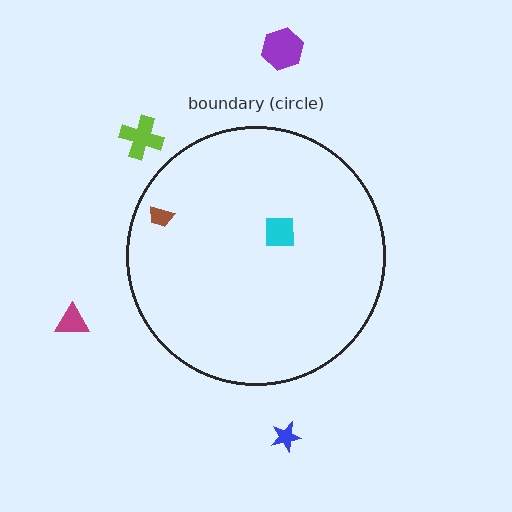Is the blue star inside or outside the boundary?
Outside.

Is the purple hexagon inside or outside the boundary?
Outside.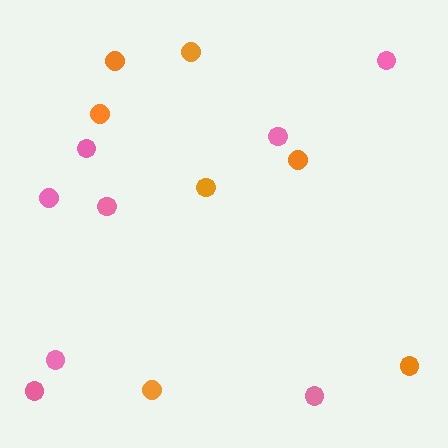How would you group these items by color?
There are 2 groups: one group of orange circles (7) and one group of pink circles (8).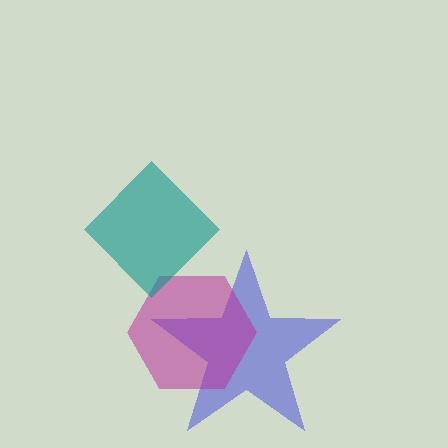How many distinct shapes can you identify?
There are 3 distinct shapes: a blue star, a magenta hexagon, a teal diamond.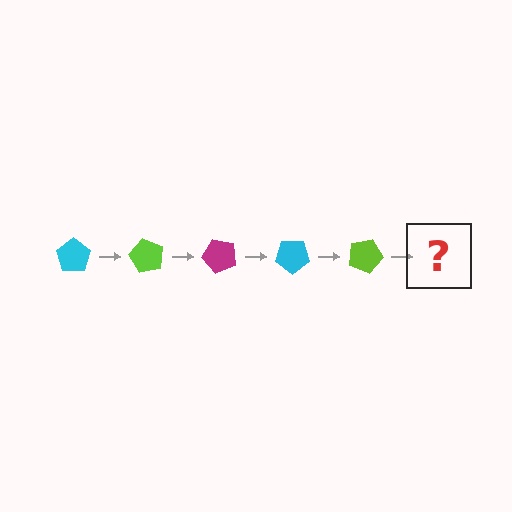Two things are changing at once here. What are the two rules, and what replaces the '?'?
The two rules are that it rotates 60 degrees each step and the color cycles through cyan, lime, and magenta. The '?' should be a magenta pentagon, rotated 300 degrees from the start.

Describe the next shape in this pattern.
It should be a magenta pentagon, rotated 300 degrees from the start.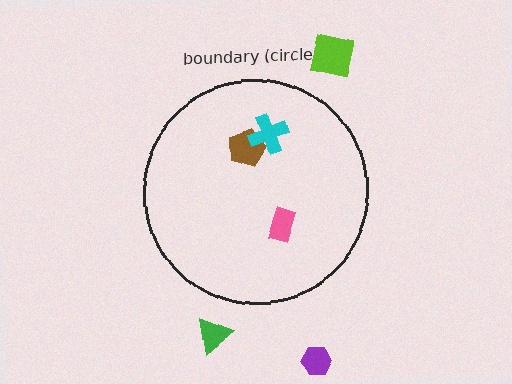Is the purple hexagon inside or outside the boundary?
Outside.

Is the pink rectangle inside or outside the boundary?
Inside.